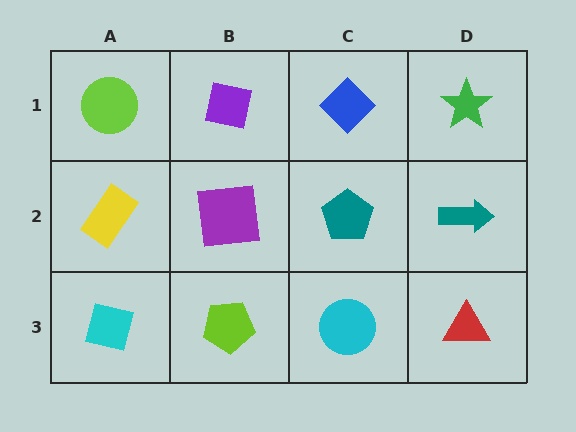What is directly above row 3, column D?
A teal arrow.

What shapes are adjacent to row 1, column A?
A yellow rectangle (row 2, column A), a purple square (row 1, column B).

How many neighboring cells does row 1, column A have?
2.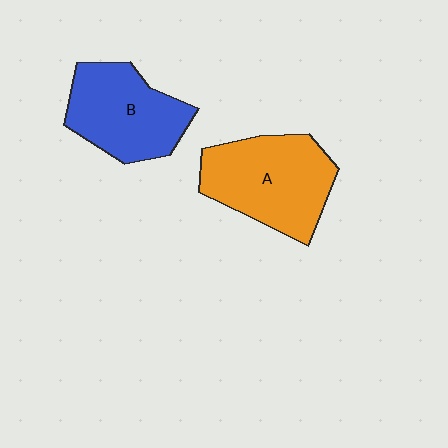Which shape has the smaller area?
Shape B (blue).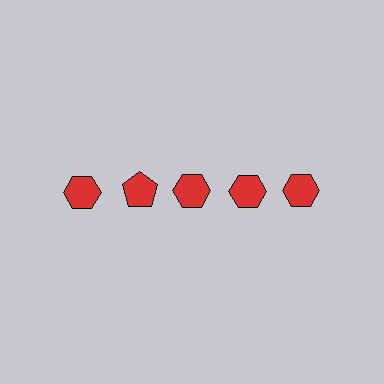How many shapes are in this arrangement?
There are 5 shapes arranged in a grid pattern.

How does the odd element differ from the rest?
It has a different shape: pentagon instead of hexagon.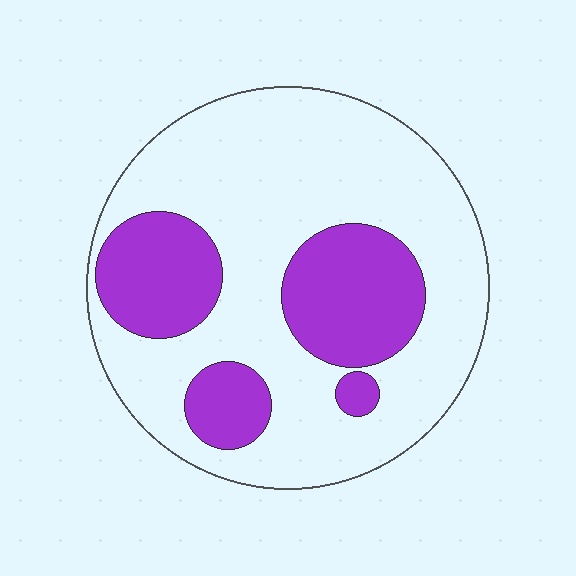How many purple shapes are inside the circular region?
4.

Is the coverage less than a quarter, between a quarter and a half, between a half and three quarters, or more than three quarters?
Between a quarter and a half.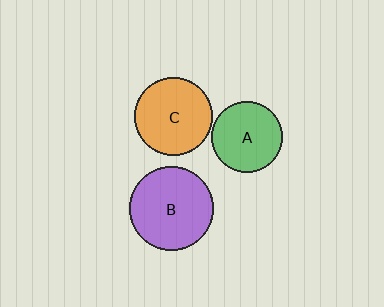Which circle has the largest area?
Circle B (purple).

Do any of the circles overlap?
No, none of the circles overlap.